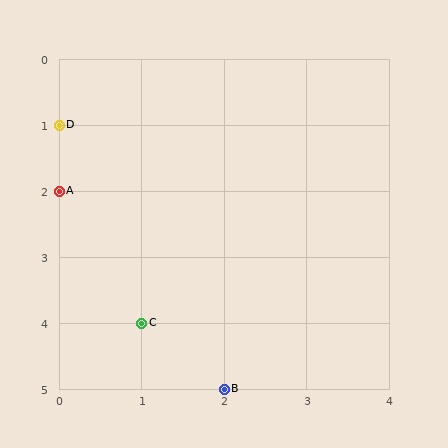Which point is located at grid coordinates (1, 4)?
Point C is at (1, 4).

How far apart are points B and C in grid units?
Points B and C are 1 column and 1 row apart (about 1.4 grid units diagonally).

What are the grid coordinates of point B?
Point B is at grid coordinates (2, 5).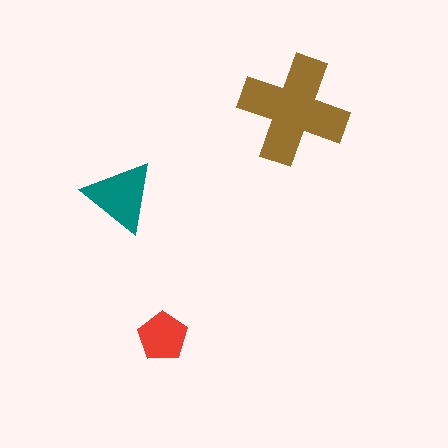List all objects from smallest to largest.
The red pentagon, the teal triangle, the brown cross.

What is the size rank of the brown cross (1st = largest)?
1st.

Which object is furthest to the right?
The brown cross is rightmost.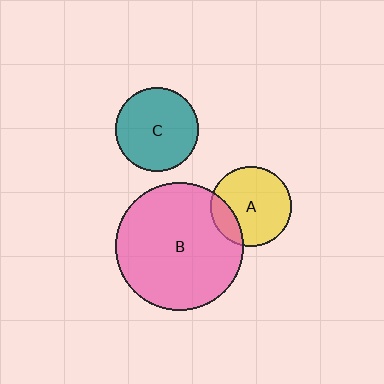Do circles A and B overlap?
Yes.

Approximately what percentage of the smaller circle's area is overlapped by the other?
Approximately 20%.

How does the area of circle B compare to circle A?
Approximately 2.5 times.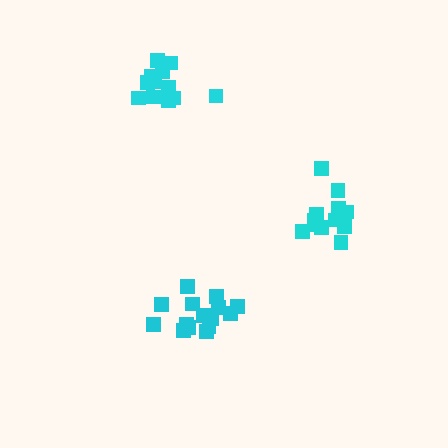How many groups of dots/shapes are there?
There are 3 groups.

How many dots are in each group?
Group 1: 12 dots, Group 2: 15 dots, Group 3: 12 dots (39 total).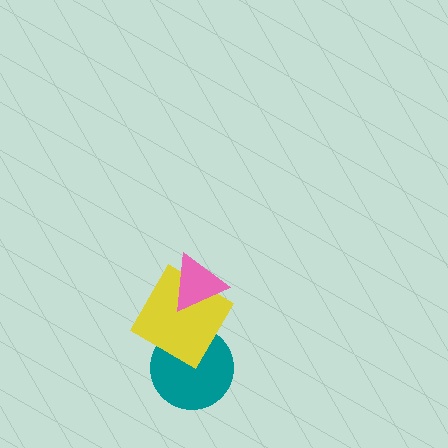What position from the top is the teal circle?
The teal circle is 3rd from the top.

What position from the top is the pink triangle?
The pink triangle is 1st from the top.